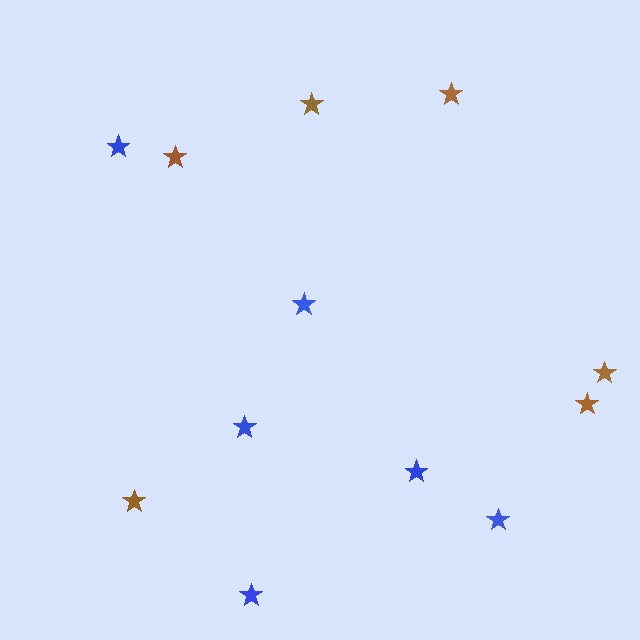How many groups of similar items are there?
There are 2 groups: one group of brown stars (6) and one group of blue stars (6).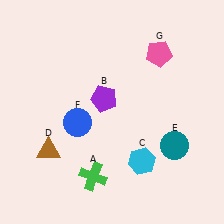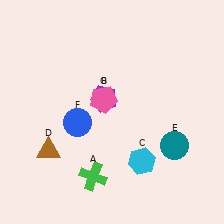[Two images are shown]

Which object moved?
The pink pentagon (G) moved left.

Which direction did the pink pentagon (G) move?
The pink pentagon (G) moved left.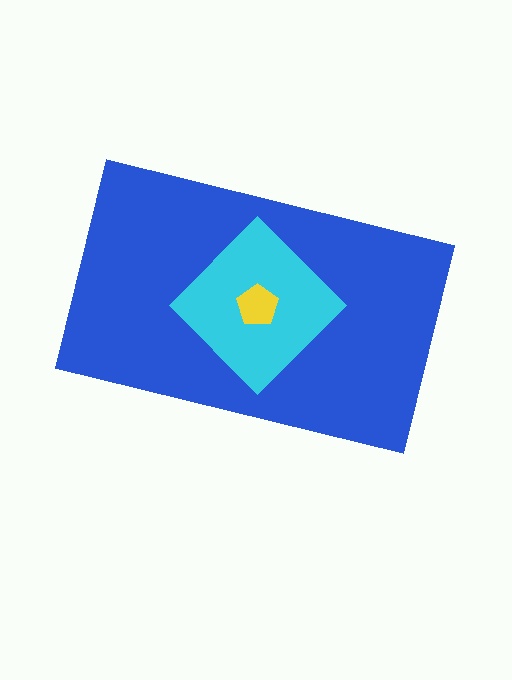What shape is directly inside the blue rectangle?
The cyan diamond.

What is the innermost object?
The yellow pentagon.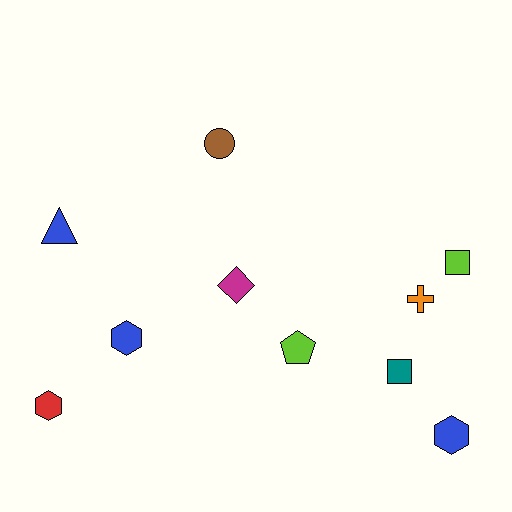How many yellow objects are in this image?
There are no yellow objects.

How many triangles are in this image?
There is 1 triangle.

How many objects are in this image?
There are 10 objects.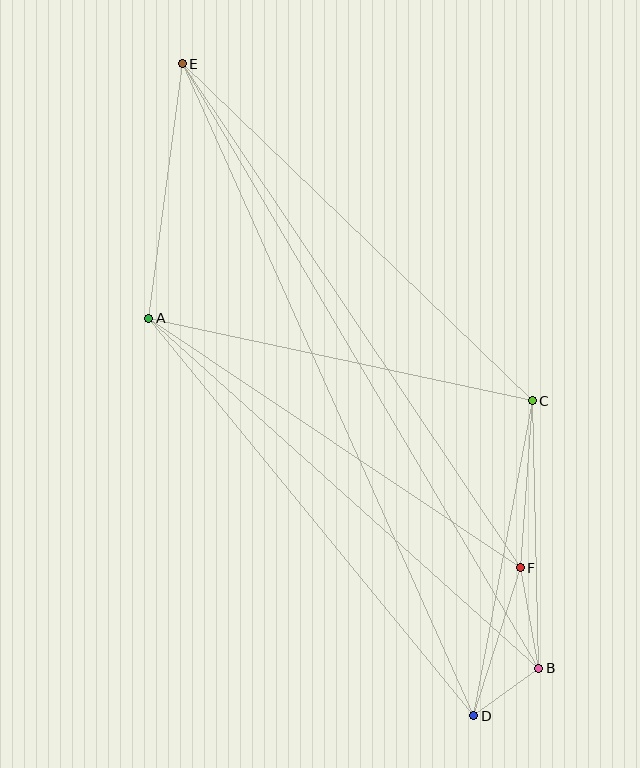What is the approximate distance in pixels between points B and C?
The distance between B and C is approximately 268 pixels.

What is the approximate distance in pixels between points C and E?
The distance between C and E is approximately 486 pixels.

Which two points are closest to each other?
Points B and D are closest to each other.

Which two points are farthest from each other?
Points D and E are farthest from each other.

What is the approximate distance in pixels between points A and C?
The distance between A and C is approximately 392 pixels.